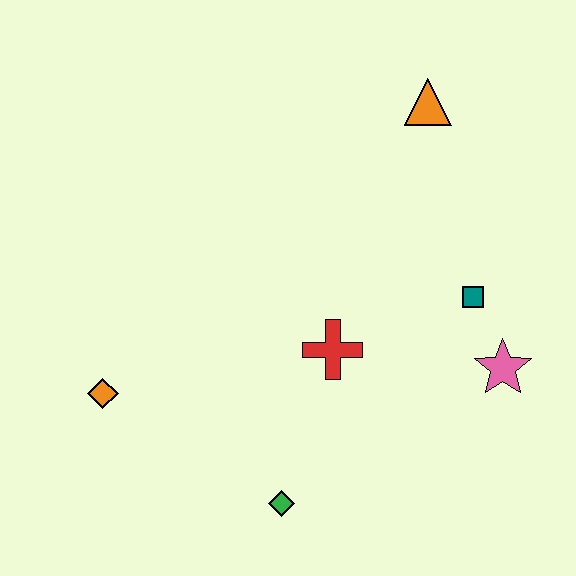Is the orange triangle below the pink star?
No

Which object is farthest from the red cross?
The orange triangle is farthest from the red cross.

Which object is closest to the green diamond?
The red cross is closest to the green diamond.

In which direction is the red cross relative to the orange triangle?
The red cross is below the orange triangle.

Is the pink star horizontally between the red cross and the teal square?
No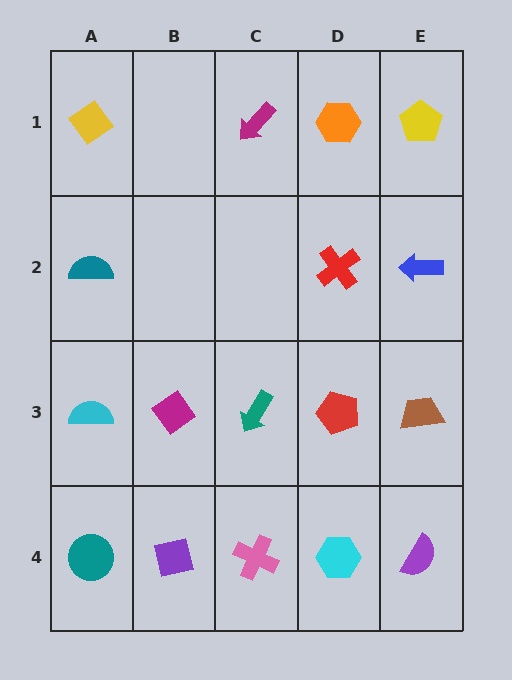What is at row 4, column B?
A purple square.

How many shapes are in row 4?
5 shapes.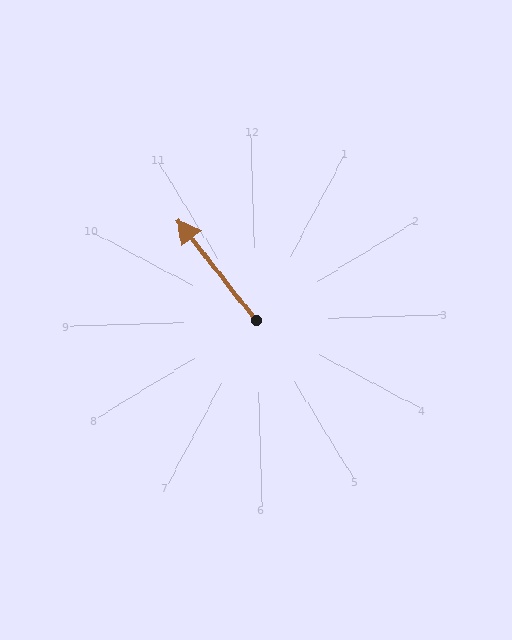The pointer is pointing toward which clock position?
Roughly 11 o'clock.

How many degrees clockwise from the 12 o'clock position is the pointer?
Approximately 324 degrees.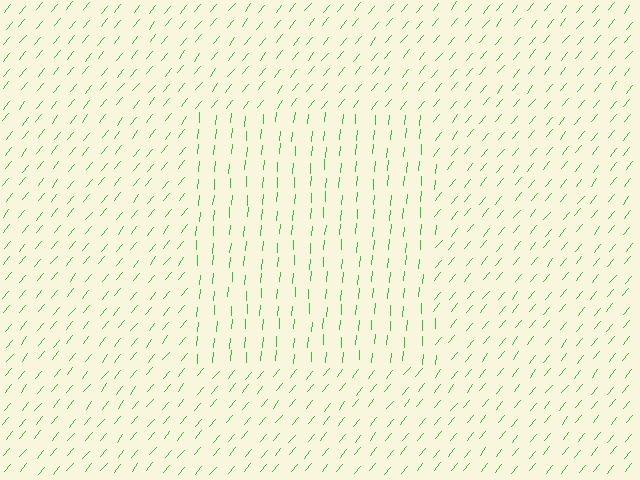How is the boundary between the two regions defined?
The boundary is defined purely by a change in line orientation (approximately 34 degrees difference). All lines are the same color and thickness.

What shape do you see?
I see a rectangle.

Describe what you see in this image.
The image is filled with small green line segments. A rectangle region in the image has lines oriented differently from the surrounding lines, creating a visible texture boundary.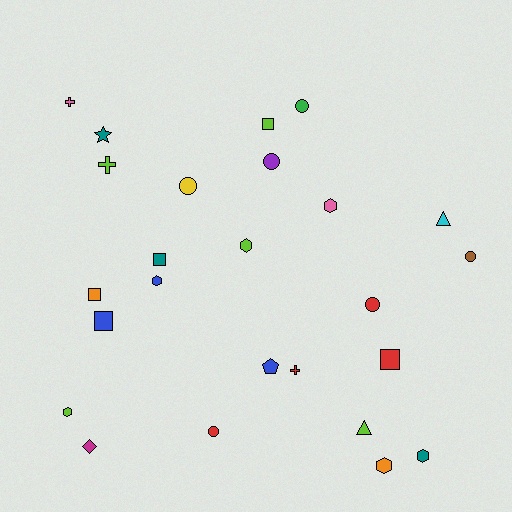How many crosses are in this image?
There are 3 crosses.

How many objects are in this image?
There are 25 objects.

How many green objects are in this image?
There is 1 green object.